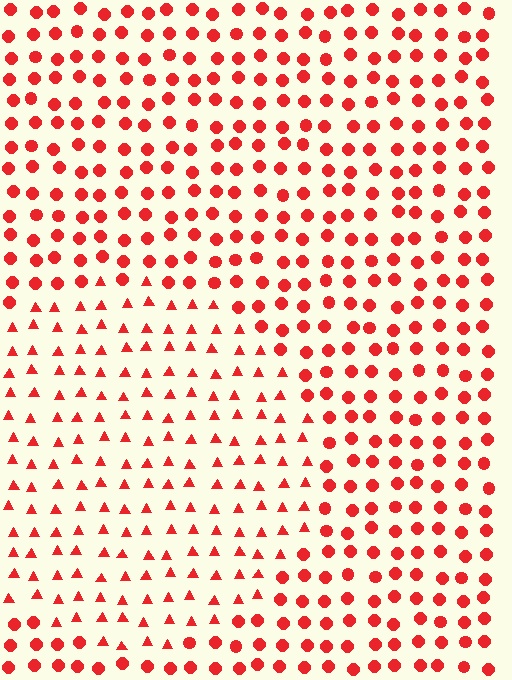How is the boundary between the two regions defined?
The boundary is defined by a change in element shape: triangles inside vs. circles outside. All elements share the same color and spacing.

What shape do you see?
I see a circle.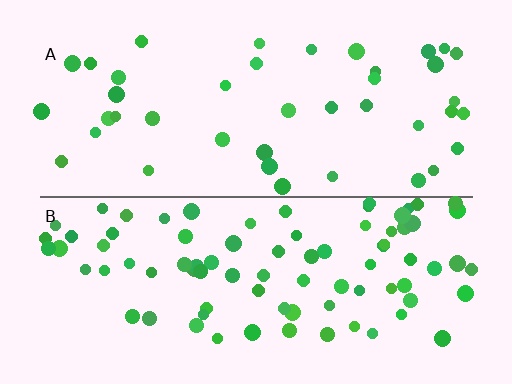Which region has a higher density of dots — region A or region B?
B (the bottom).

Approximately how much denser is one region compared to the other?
Approximately 2.0× — region B over region A.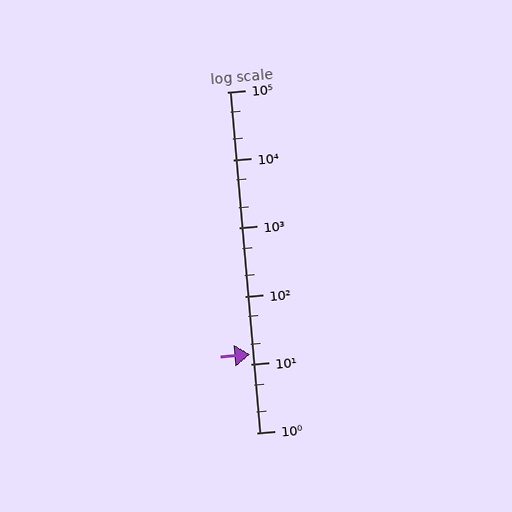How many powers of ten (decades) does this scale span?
The scale spans 5 decades, from 1 to 100000.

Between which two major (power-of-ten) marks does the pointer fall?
The pointer is between 10 and 100.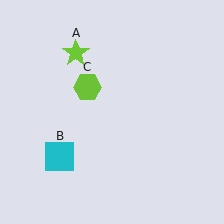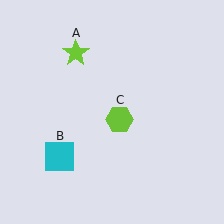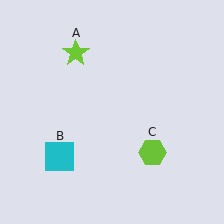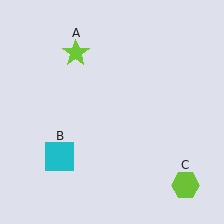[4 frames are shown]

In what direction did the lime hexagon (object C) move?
The lime hexagon (object C) moved down and to the right.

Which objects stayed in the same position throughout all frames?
Lime star (object A) and cyan square (object B) remained stationary.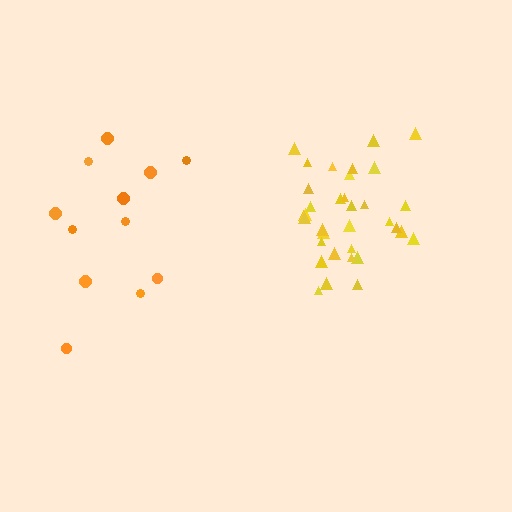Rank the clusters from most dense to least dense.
yellow, orange.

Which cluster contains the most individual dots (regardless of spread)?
Yellow (34).